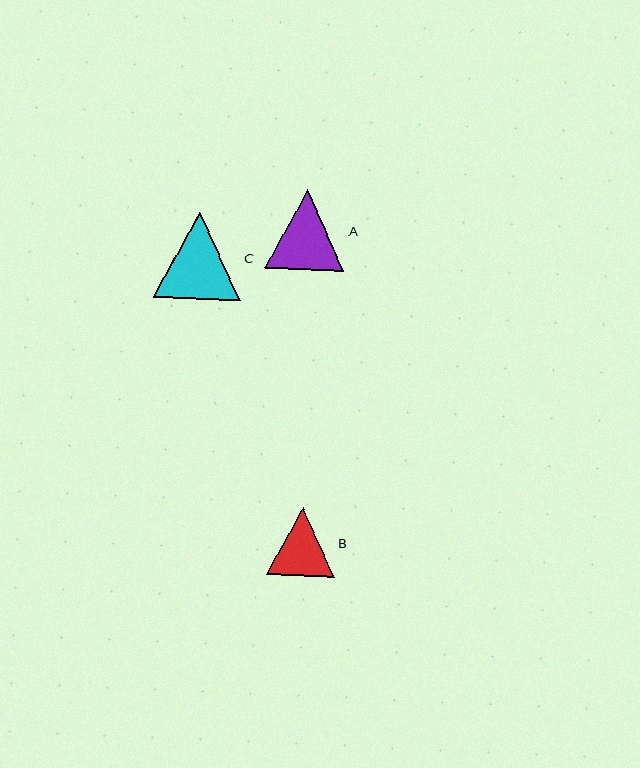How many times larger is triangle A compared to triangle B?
Triangle A is approximately 1.2 times the size of triangle B.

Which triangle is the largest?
Triangle C is the largest with a size of approximately 87 pixels.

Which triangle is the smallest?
Triangle B is the smallest with a size of approximately 68 pixels.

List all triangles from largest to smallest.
From largest to smallest: C, A, B.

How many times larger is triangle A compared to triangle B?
Triangle A is approximately 1.2 times the size of triangle B.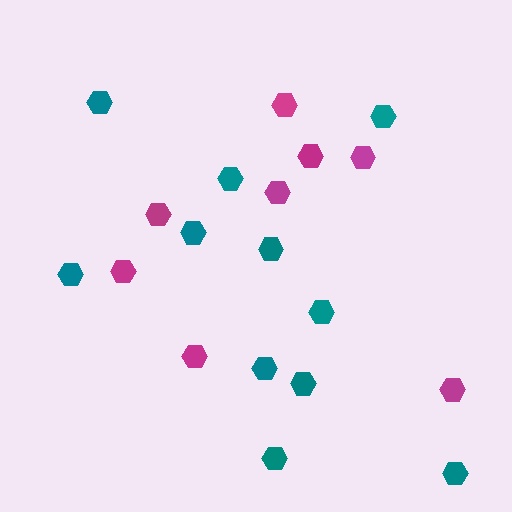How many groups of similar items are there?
There are 2 groups: one group of teal hexagons (11) and one group of magenta hexagons (8).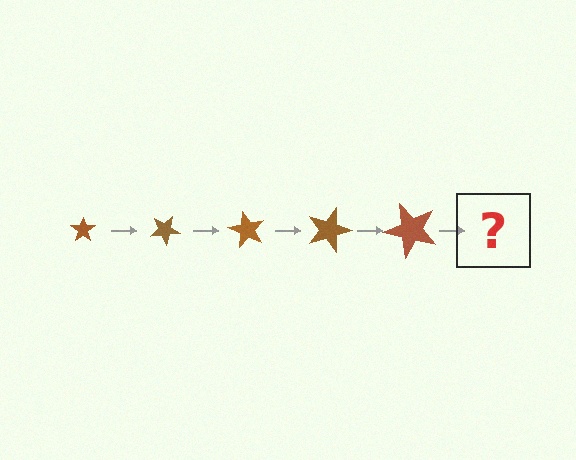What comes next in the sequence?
The next element should be a star, larger than the previous one and rotated 150 degrees from the start.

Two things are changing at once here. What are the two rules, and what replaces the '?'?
The two rules are that the star grows larger each step and it rotates 30 degrees each step. The '?' should be a star, larger than the previous one and rotated 150 degrees from the start.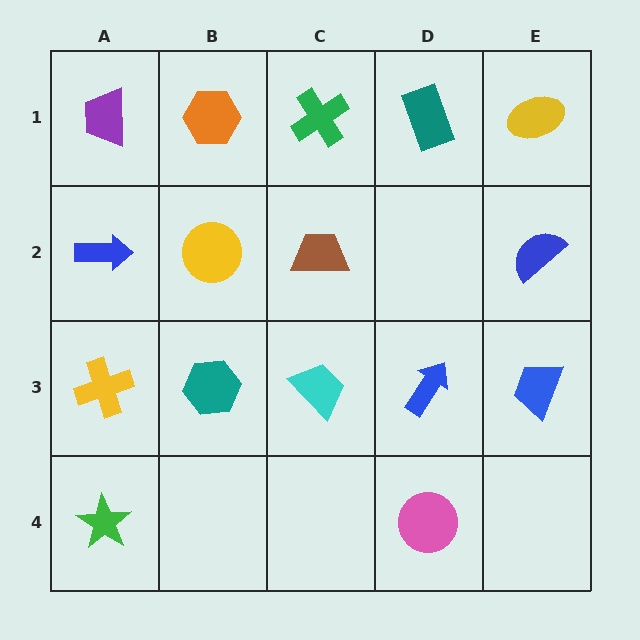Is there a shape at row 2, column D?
No, that cell is empty.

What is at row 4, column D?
A pink circle.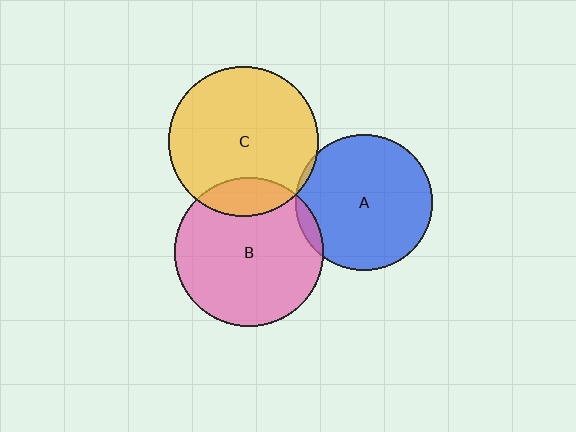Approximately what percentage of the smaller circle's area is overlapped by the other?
Approximately 5%.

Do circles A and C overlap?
Yes.